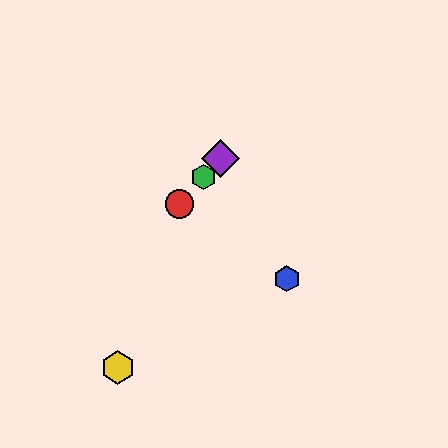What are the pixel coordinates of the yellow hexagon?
The yellow hexagon is at (118, 367).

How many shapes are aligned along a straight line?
3 shapes (the red circle, the green hexagon, the purple diamond) are aligned along a straight line.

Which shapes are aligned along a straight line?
The red circle, the green hexagon, the purple diamond are aligned along a straight line.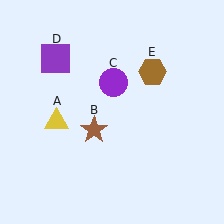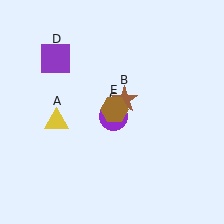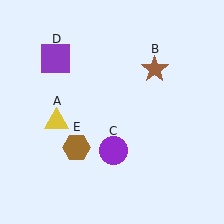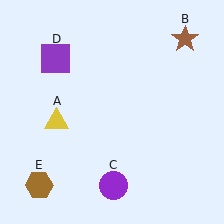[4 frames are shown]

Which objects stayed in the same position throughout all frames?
Yellow triangle (object A) and purple square (object D) remained stationary.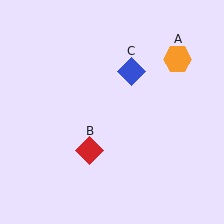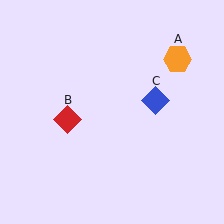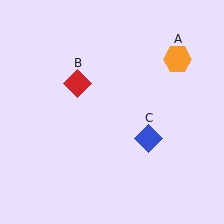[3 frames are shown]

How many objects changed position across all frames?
2 objects changed position: red diamond (object B), blue diamond (object C).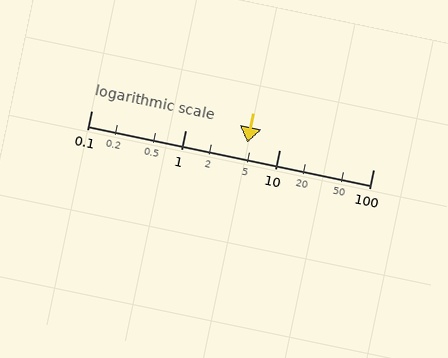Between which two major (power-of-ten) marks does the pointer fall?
The pointer is between 1 and 10.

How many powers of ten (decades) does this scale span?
The scale spans 3 decades, from 0.1 to 100.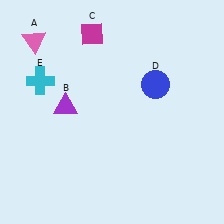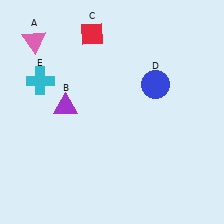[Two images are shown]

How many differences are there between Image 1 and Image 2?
There is 1 difference between the two images.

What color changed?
The diamond (C) changed from magenta in Image 1 to red in Image 2.